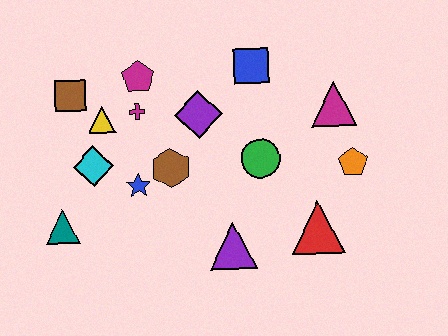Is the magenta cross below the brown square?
Yes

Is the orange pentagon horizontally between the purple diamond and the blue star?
No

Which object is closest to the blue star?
The brown hexagon is closest to the blue star.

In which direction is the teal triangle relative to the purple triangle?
The teal triangle is to the left of the purple triangle.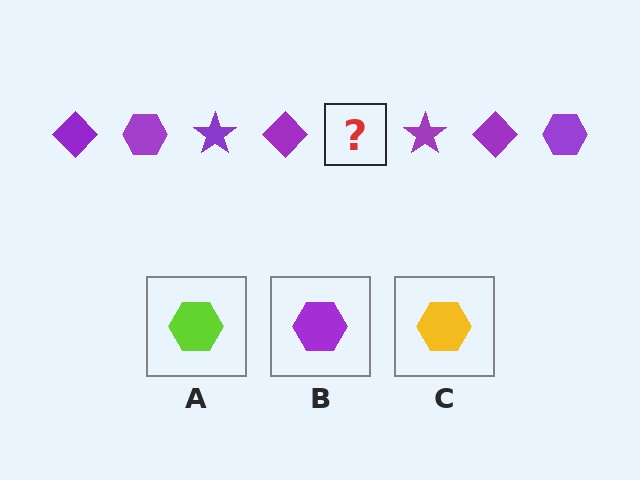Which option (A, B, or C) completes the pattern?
B.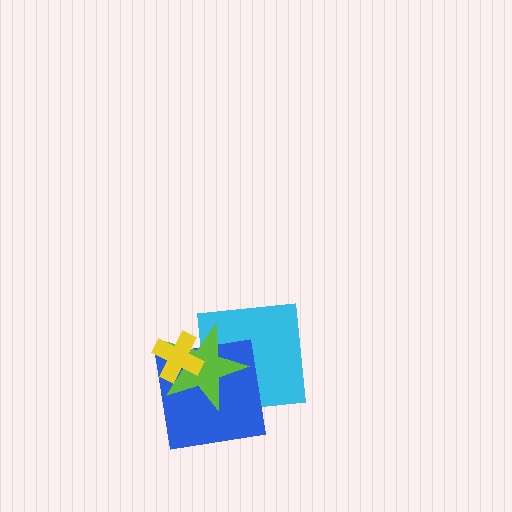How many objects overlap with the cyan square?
2 objects overlap with the cyan square.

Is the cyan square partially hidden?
Yes, it is partially covered by another shape.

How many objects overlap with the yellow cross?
2 objects overlap with the yellow cross.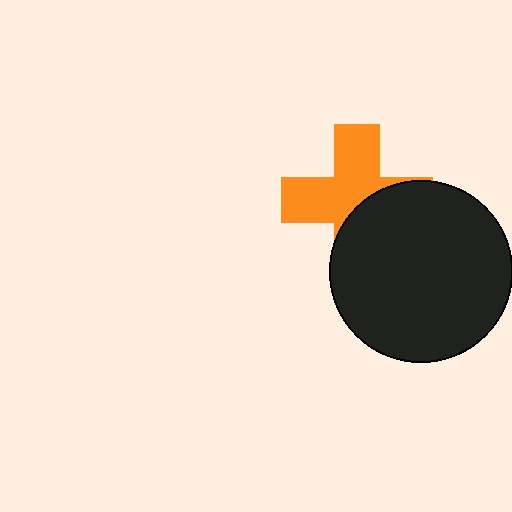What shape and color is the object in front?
The object in front is a black circle.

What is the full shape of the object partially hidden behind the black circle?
The partially hidden object is an orange cross.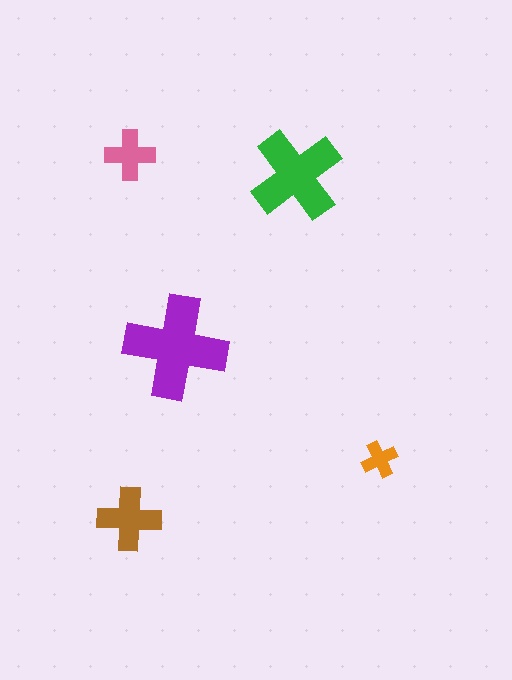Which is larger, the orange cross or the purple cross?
The purple one.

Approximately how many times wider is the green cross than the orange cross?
About 2.5 times wider.